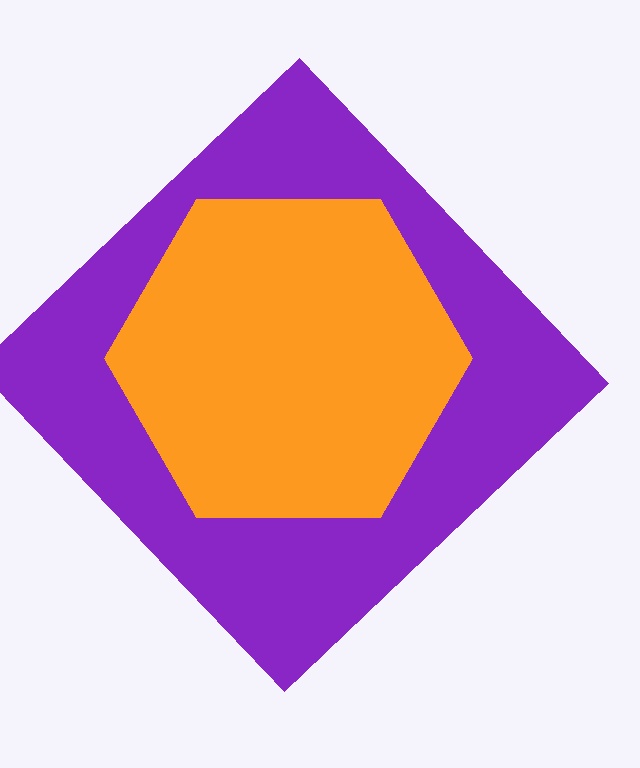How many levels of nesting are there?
2.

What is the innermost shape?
The orange hexagon.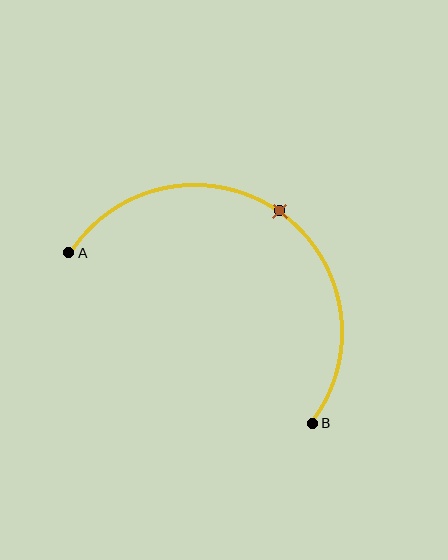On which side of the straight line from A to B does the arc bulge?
The arc bulges above and to the right of the straight line connecting A and B.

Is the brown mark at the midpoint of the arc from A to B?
Yes. The brown mark lies on the arc at equal arc-length from both A and B — it is the arc midpoint.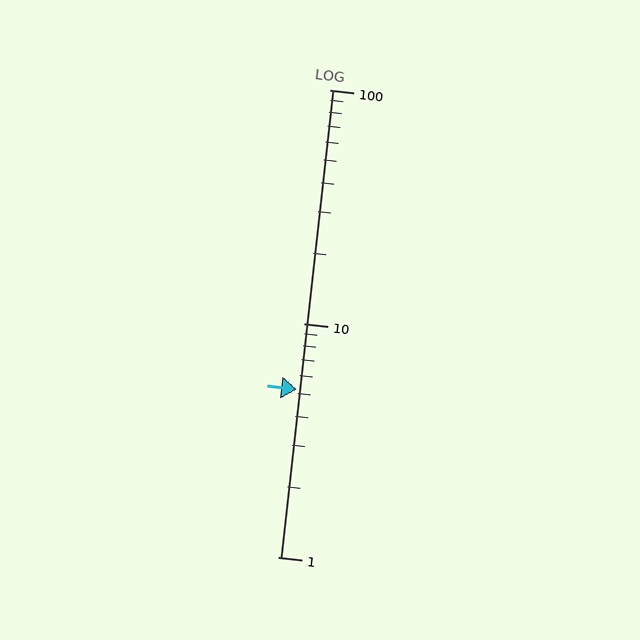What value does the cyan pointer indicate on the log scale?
The pointer indicates approximately 5.2.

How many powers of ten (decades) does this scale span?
The scale spans 2 decades, from 1 to 100.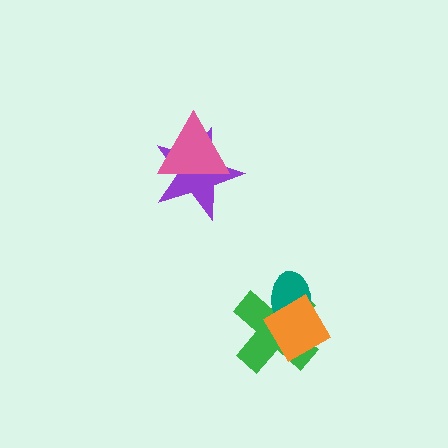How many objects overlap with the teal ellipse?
2 objects overlap with the teal ellipse.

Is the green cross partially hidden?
Yes, it is partially covered by another shape.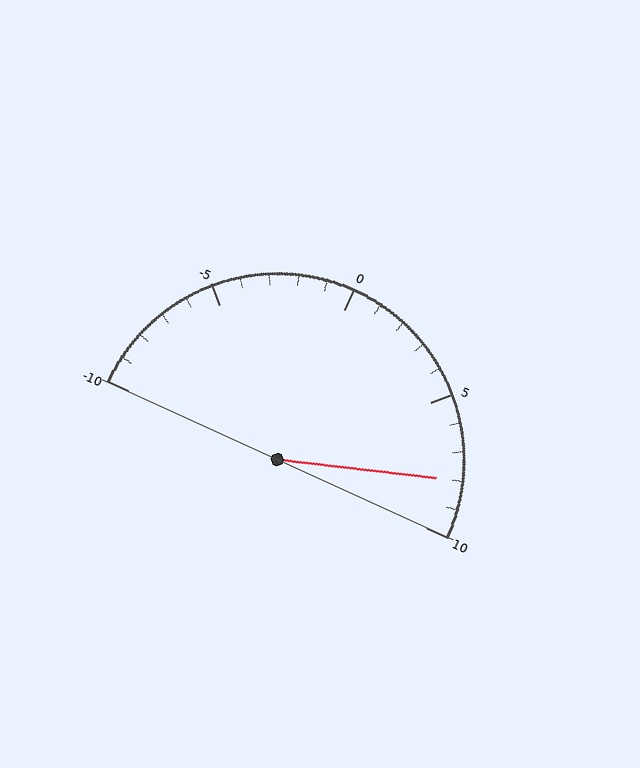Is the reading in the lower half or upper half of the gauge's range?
The reading is in the upper half of the range (-10 to 10).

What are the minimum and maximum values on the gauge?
The gauge ranges from -10 to 10.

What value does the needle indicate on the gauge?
The needle indicates approximately 8.